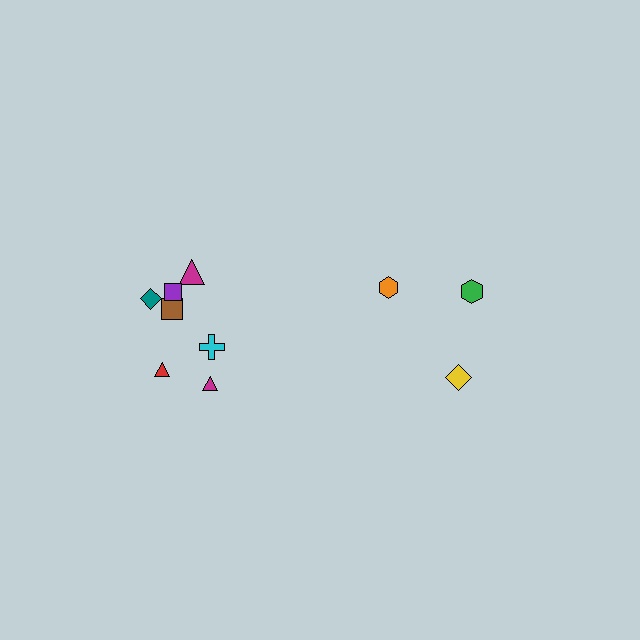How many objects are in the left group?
There are 7 objects.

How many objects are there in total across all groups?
There are 10 objects.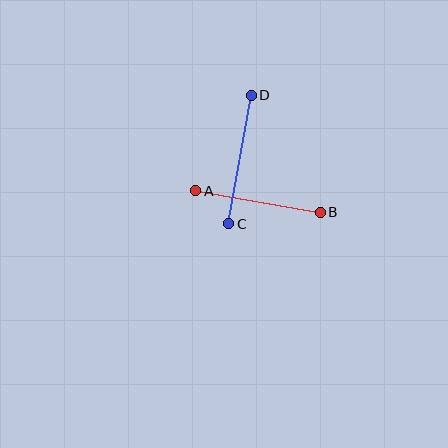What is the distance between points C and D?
The distance is approximately 130 pixels.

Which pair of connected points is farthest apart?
Points C and D are farthest apart.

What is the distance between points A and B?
The distance is approximately 127 pixels.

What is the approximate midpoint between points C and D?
The midpoint is at approximately (240, 159) pixels.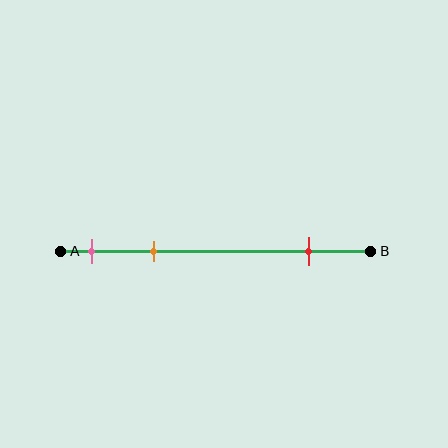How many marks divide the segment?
There are 3 marks dividing the segment.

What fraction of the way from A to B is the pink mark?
The pink mark is approximately 10% (0.1) of the way from A to B.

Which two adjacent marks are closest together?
The pink and orange marks are the closest adjacent pair.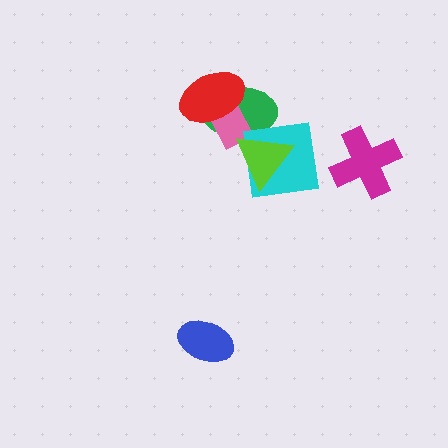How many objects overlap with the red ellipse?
2 objects overlap with the red ellipse.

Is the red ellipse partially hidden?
No, no other shape covers it.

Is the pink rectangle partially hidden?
Yes, it is partially covered by another shape.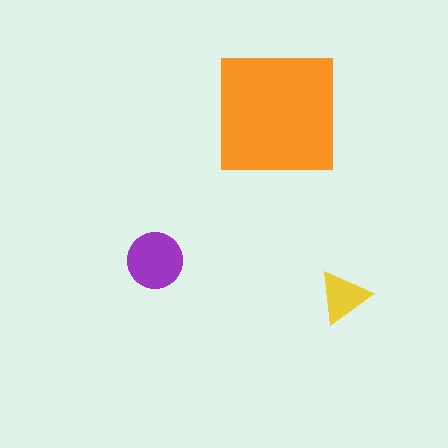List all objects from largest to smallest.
The orange square, the purple circle, the yellow triangle.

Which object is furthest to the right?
The yellow triangle is rightmost.